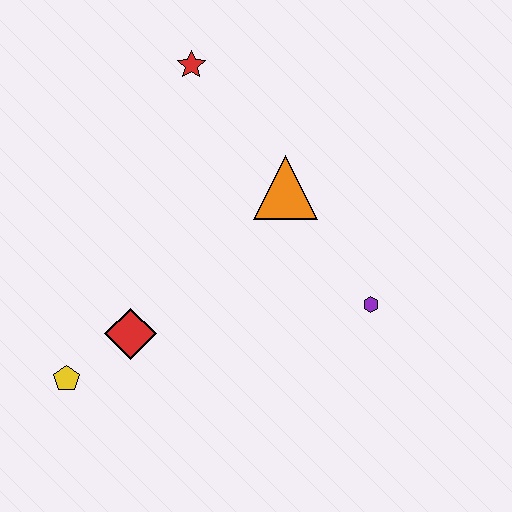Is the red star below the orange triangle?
No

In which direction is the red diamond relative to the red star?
The red diamond is below the red star.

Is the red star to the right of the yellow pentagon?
Yes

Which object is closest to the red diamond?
The yellow pentagon is closest to the red diamond.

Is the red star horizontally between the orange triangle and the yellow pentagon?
Yes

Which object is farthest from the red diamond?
The red star is farthest from the red diamond.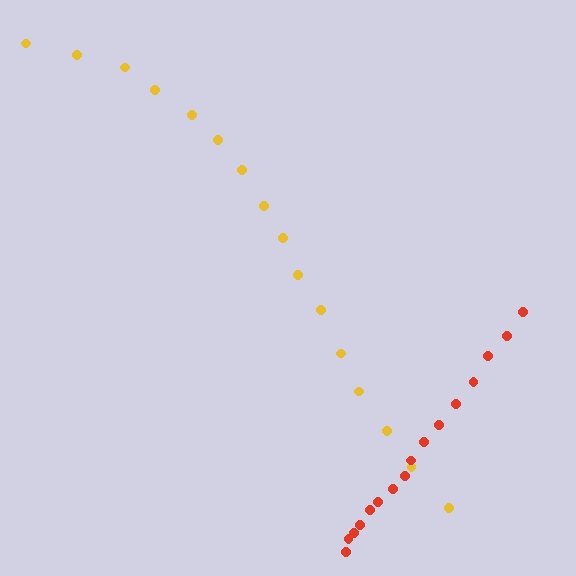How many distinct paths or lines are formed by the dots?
There are 2 distinct paths.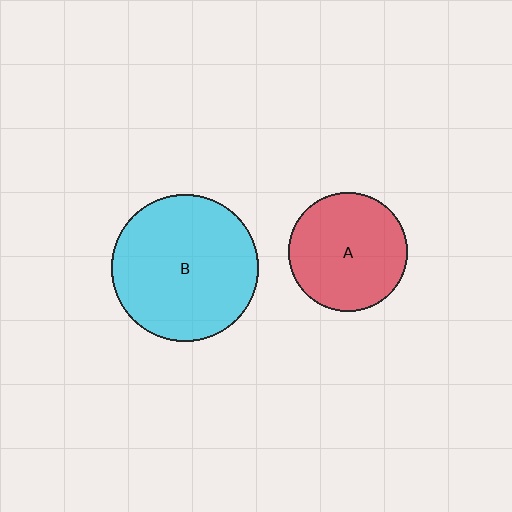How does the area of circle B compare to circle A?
Approximately 1.5 times.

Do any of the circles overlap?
No, none of the circles overlap.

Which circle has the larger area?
Circle B (cyan).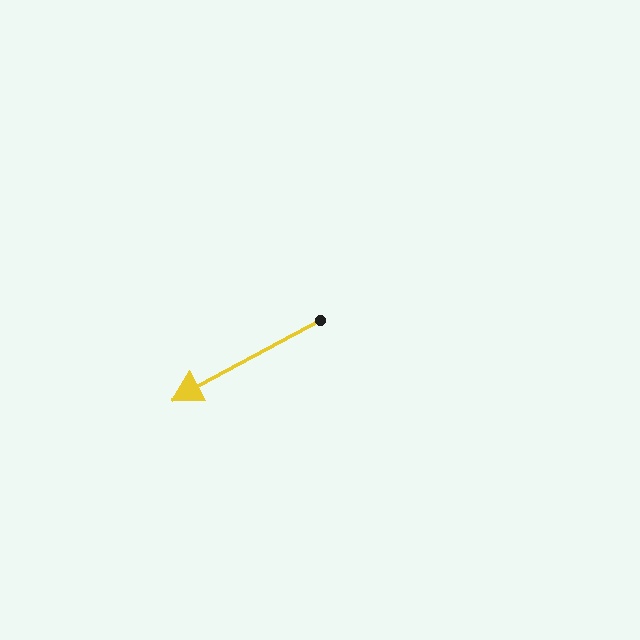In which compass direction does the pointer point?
Southwest.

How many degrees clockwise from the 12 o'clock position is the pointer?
Approximately 242 degrees.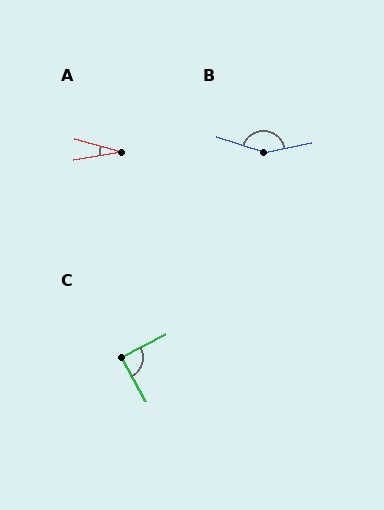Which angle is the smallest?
A, at approximately 25 degrees.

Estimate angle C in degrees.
Approximately 87 degrees.